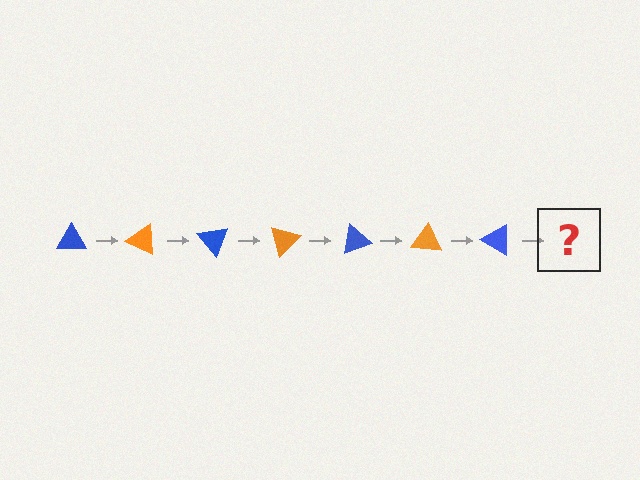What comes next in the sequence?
The next element should be an orange triangle, rotated 175 degrees from the start.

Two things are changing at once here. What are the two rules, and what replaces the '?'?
The two rules are that it rotates 25 degrees each step and the color cycles through blue and orange. The '?' should be an orange triangle, rotated 175 degrees from the start.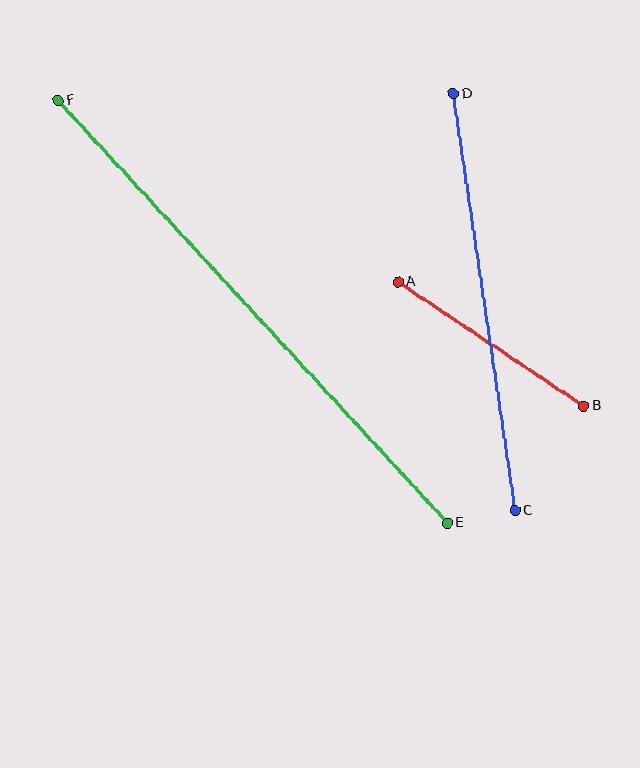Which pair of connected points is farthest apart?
Points E and F are farthest apart.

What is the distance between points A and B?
The distance is approximately 224 pixels.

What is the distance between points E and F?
The distance is approximately 574 pixels.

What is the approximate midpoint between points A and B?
The midpoint is at approximately (491, 344) pixels.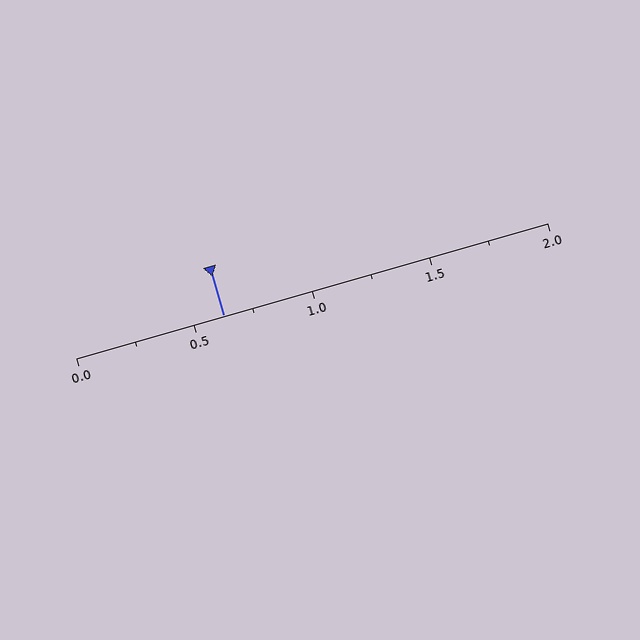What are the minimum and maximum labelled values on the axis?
The axis runs from 0.0 to 2.0.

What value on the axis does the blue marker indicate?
The marker indicates approximately 0.62.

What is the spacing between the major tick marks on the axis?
The major ticks are spaced 0.5 apart.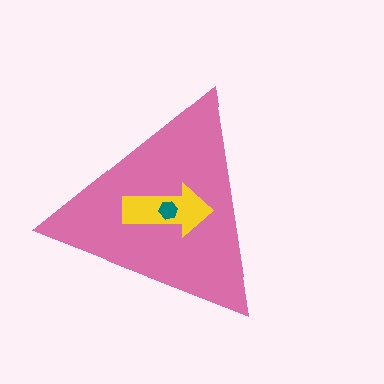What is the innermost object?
The teal hexagon.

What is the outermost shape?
The pink triangle.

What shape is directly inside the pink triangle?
The yellow arrow.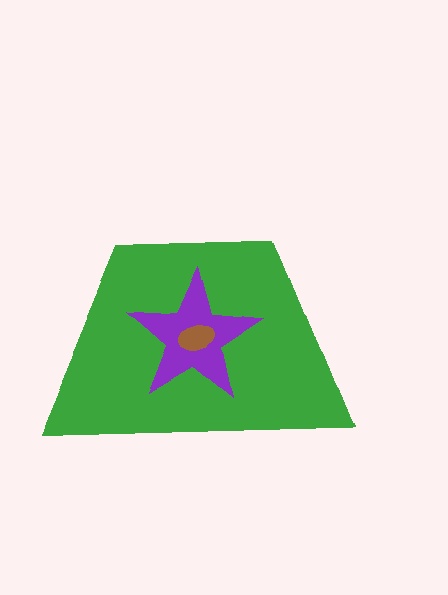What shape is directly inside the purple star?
The brown ellipse.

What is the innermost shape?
The brown ellipse.